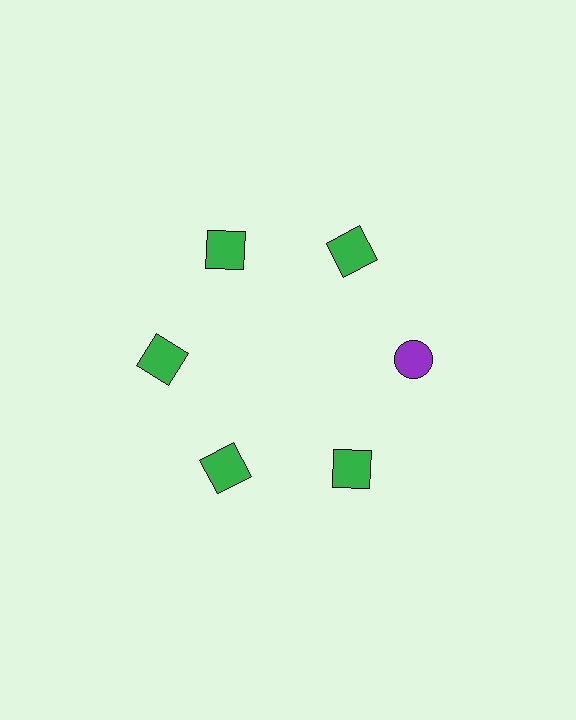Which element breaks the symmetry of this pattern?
The purple circle at roughly the 3 o'clock position breaks the symmetry. All other shapes are green squares.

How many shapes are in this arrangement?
There are 6 shapes arranged in a ring pattern.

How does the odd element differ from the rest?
It differs in both color (purple instead of green) and shape (circle instead of square).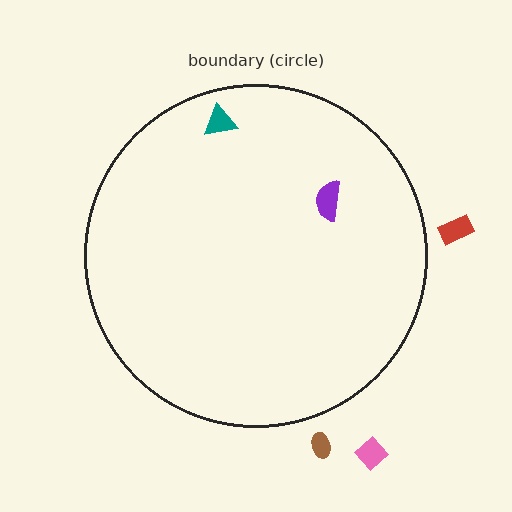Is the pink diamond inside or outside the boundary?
Outside.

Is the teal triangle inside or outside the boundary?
Inside.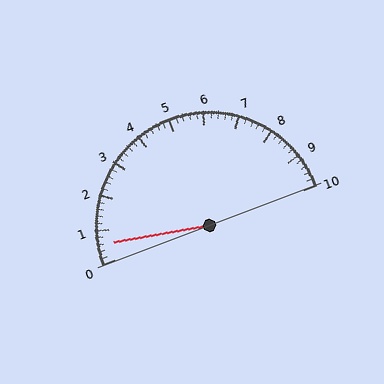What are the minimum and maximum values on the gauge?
The gauge ranges from 0 to 10.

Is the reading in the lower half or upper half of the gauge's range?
The reading is in the lower half of the range (0 to 10).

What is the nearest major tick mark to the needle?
The nearest major tick mark is 1.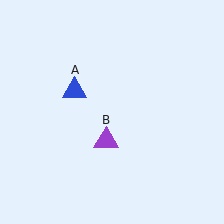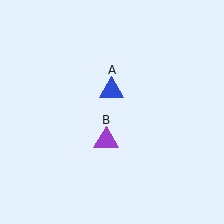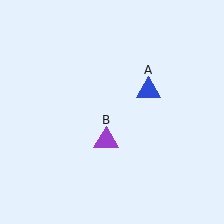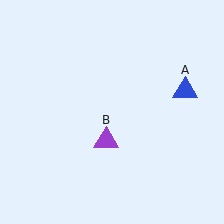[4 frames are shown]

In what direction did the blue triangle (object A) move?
The blue triangle (object A) moved right.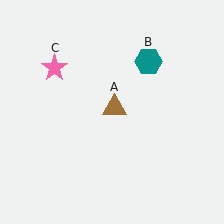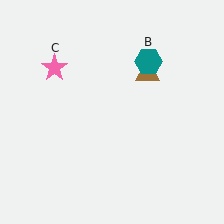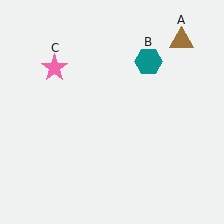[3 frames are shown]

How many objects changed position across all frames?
1 object changed position: brown triangle (object A).